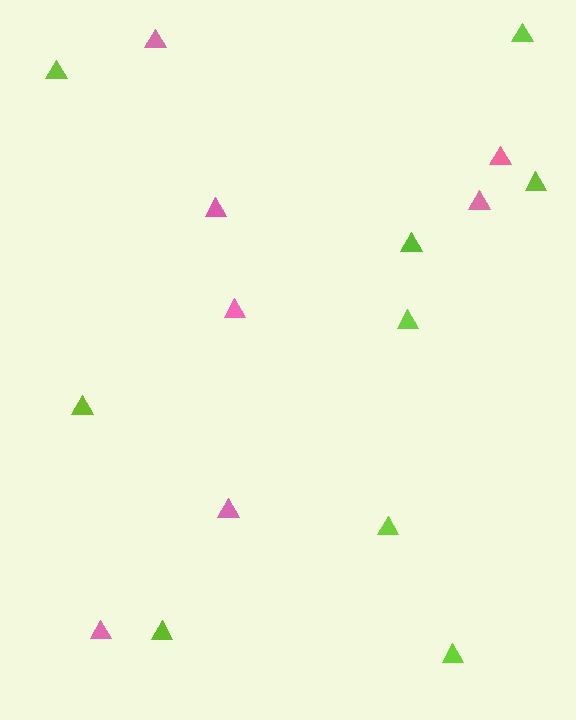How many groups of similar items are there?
There are 2 groups: one group of pink triangles (7) and one group of lime triangles (9).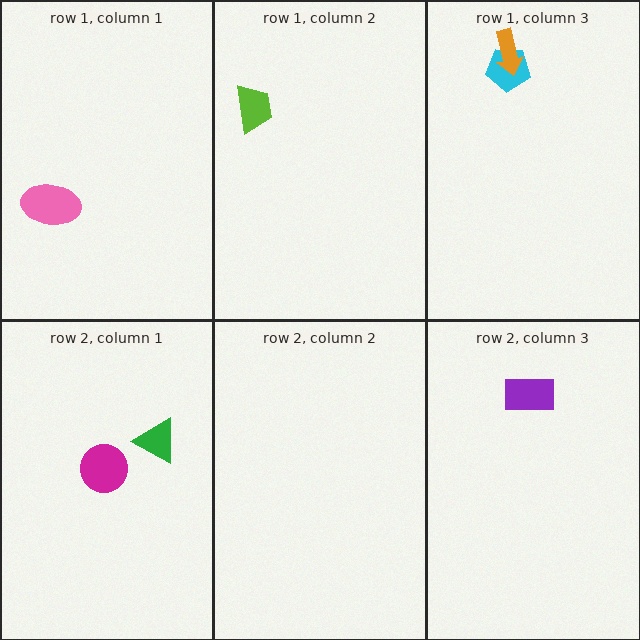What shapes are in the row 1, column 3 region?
The cyan pentagon, the orange arrow.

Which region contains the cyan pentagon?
The row 1, column 3 region.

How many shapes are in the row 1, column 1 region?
1.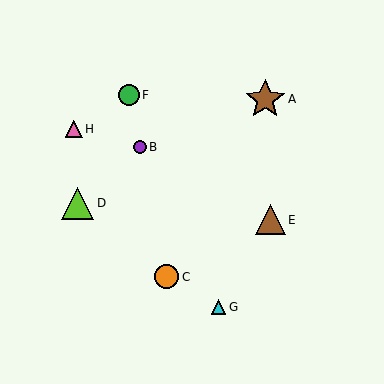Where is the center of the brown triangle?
The center of the brown triangle is at (270, 220).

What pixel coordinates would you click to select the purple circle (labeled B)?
Click at (140, 147) to select the purple circle B.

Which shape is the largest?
The brown star (labeled A) is the largest.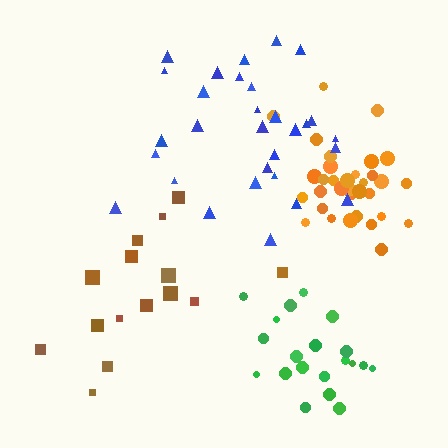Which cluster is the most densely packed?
Orange.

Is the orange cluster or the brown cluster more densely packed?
Orange.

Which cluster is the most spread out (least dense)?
Brown.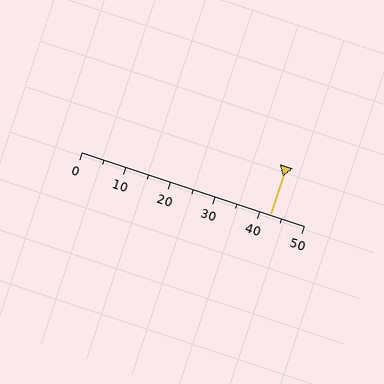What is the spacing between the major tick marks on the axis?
The major ticks are spaced 10 apart.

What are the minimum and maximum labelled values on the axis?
The axis runs from 0 to 50.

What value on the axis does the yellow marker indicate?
The marker indicates approximately 42.5.